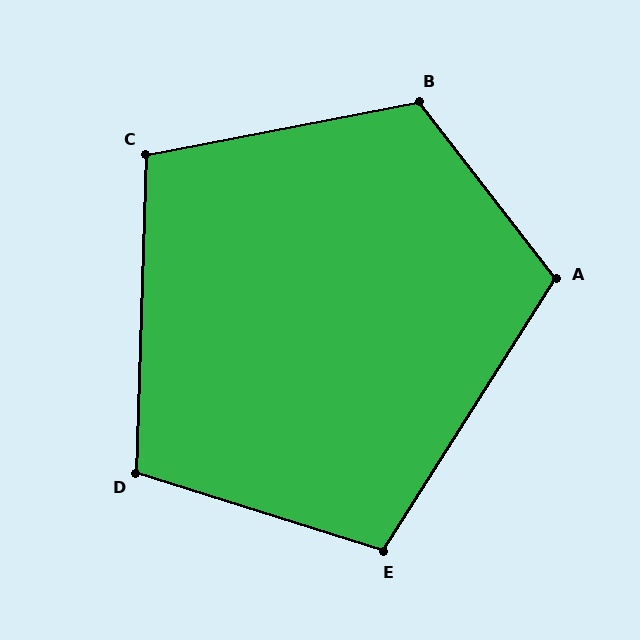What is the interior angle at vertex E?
Approximately 105 degrees (obtuse).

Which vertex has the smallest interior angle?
C, at approximately 103 degrees.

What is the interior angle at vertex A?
Approximately 110 degrees (obtuse).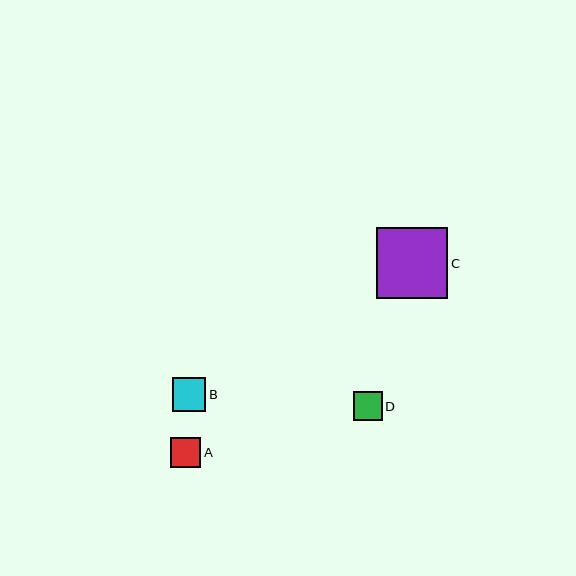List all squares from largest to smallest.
From largest to smallest: C, B, A, D.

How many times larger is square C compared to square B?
Square C is approximately 2.1 times the size of square B.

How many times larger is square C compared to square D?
Square C is approximately 2.5 times the size of square D.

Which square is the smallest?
Square D is the smallest with a size of approximately 29 pixels.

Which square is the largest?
Square C is the largest with a size of approximately 72 pixels.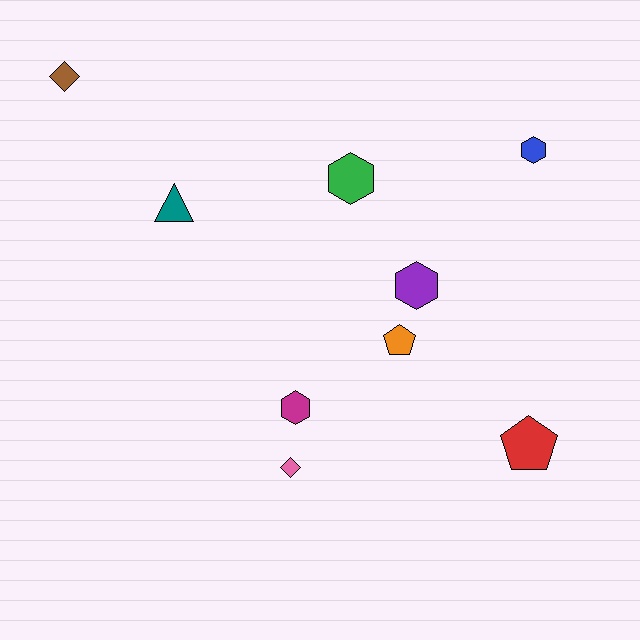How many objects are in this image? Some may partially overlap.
There are 9 objects.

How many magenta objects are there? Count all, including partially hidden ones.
There is 1 magenta object.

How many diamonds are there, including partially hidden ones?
There are 2 diamonds.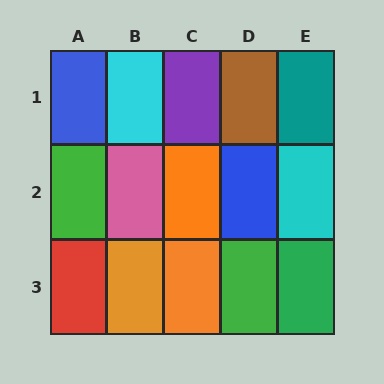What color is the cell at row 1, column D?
Brown.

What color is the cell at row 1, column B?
Cyan.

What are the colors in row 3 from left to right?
Red, orange, orange, green, green.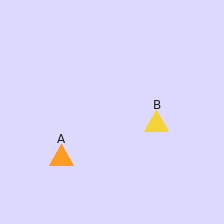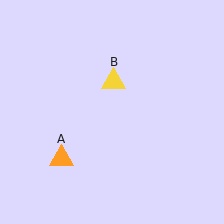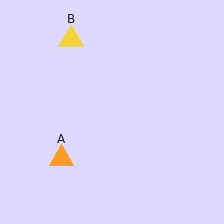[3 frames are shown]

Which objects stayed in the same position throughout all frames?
Orange triangle (object A) remained stationary.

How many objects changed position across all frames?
1 object changed position: yellow triangle (object B).